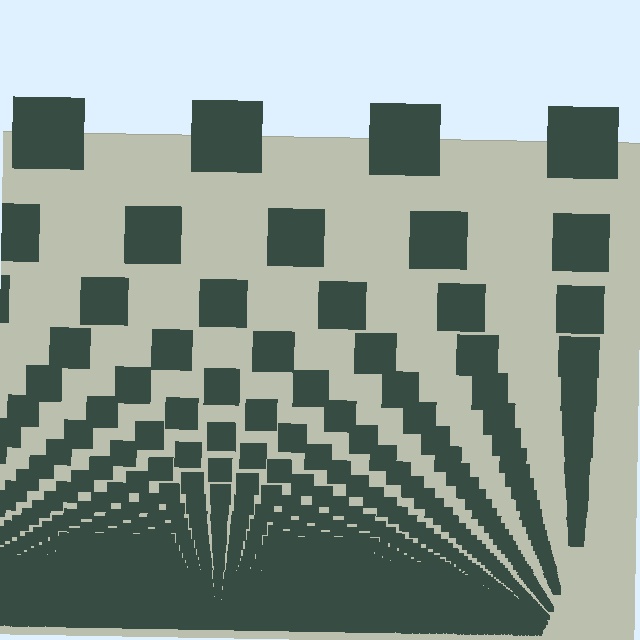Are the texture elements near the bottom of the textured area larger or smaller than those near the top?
Smaller. The gradient is inverted — elements near the bottom are smaller and denser.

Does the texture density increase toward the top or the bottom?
Density increases toward the bottom.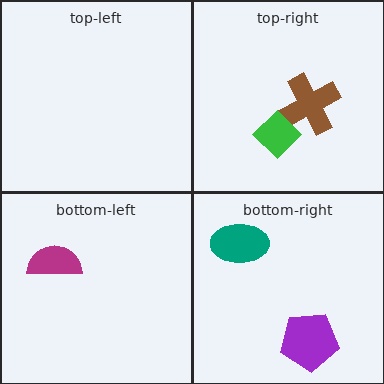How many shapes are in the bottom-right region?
2.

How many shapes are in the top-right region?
2.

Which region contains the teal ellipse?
The bottom-right region.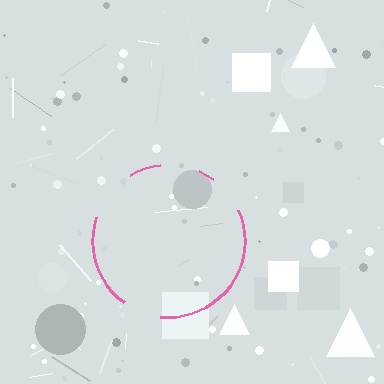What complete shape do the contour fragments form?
The contour fragments form a circle.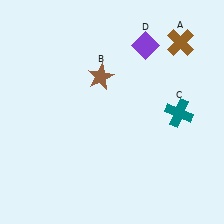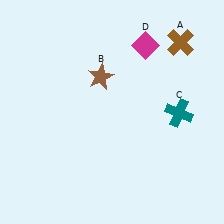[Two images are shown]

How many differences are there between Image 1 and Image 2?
There is 1 difference between the two images.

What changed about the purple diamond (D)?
In Image 1, D is purple. In Image 2, it changed to magenta.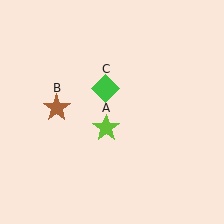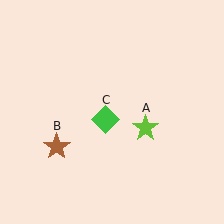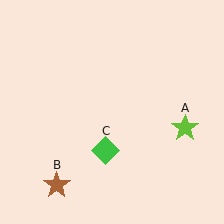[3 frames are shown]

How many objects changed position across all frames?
3 objects changed position: lime star (object A), brown star (object B), green diamond (object C).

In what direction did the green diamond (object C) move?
The green diamond (object C) moved down.